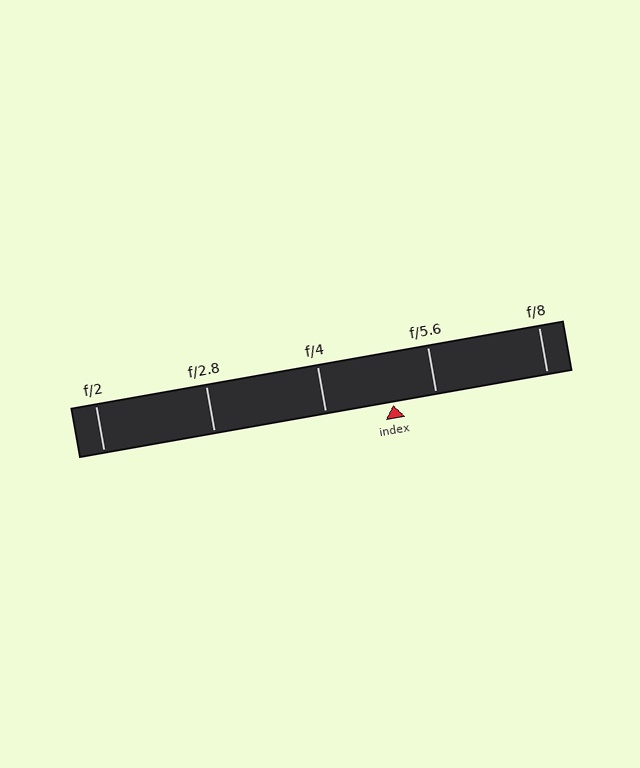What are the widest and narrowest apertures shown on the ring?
The widest aperture shown is f/2 and the narrowest is f/8.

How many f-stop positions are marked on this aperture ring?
There are 5 f-stop positions marked.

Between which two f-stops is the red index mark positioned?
The index mark is between f/4 and f/5.6.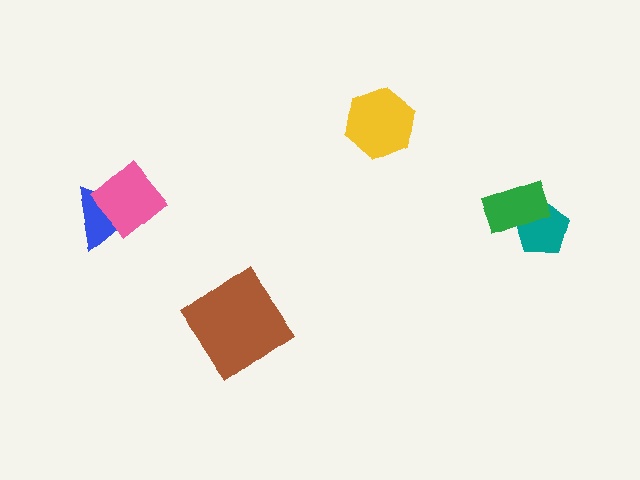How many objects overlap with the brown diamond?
0 objects overlap with the brown diamond.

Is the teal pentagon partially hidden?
Yes, it is partially covered by another shape.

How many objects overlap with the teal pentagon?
1 object overlaps with the teal pentagon.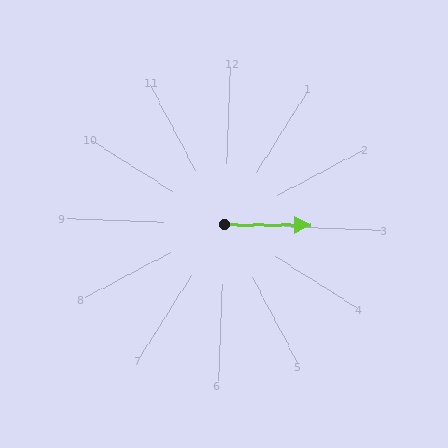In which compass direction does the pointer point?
East.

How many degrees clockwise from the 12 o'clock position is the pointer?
Approximately 89 degrees.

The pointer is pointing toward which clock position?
Roughly 3 o'clock.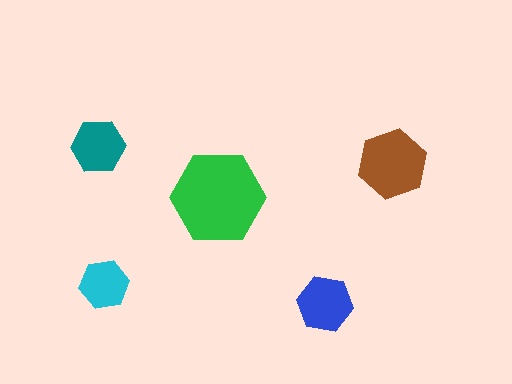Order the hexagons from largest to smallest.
the green one, the brown one, the blue one, the teal one, the cyan one.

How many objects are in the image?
There are 5 objects in the image.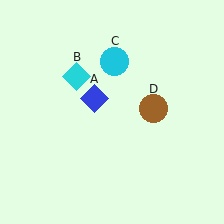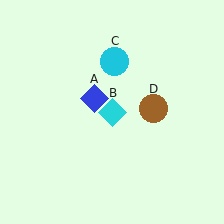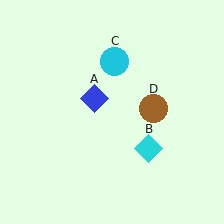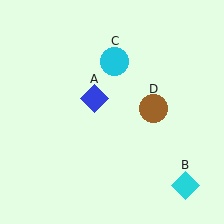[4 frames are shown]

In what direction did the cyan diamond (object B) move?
The cyan diamond (object B) moved down and to the right.